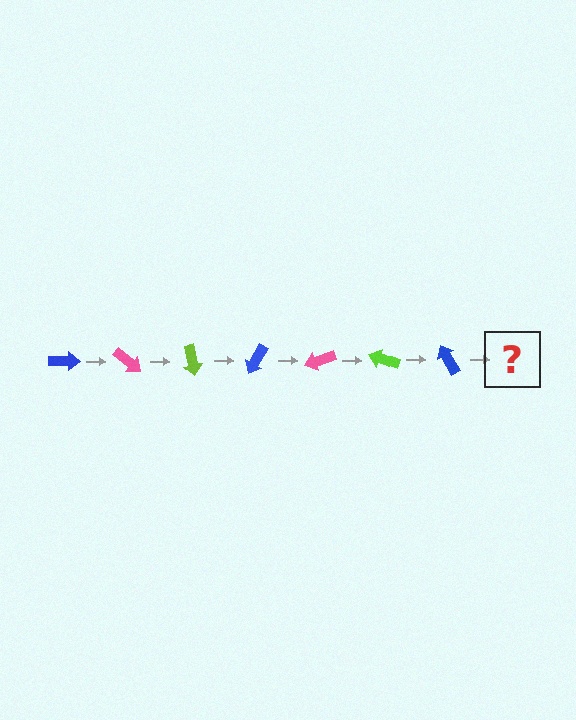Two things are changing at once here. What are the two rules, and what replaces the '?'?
The two rules are that it rotates 40 degrees each step and the color cycles through blue, pink, and lime. The '?' should be a pink arrow, rotated 280 degrees from the start.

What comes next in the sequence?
The next element should be a pink arrow, rotated 280 degrees from the start.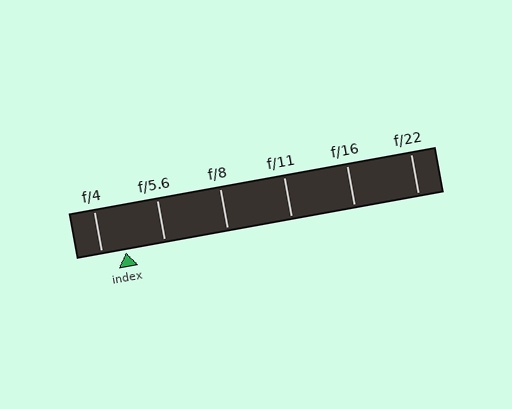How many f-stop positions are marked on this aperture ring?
There are 6 f-stop positions marked.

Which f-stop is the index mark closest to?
The index mark is closest to f/4.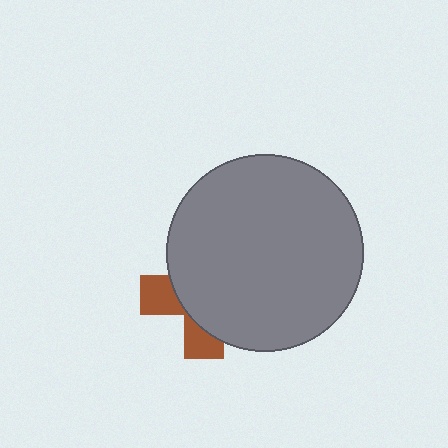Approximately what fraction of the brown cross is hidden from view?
Roughly 69% of the brown cross is hidden behind the gray circle.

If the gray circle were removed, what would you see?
You would see the complete brown cross.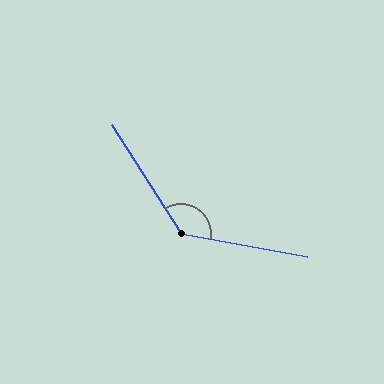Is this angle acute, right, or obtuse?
It is obtuse.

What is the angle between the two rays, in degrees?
Approximately 133 degrees.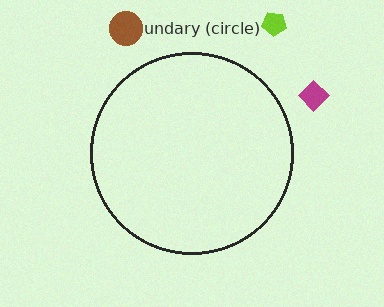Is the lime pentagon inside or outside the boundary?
Outside.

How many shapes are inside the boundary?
0 inside, 3 outside.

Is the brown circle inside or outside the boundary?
Outside.